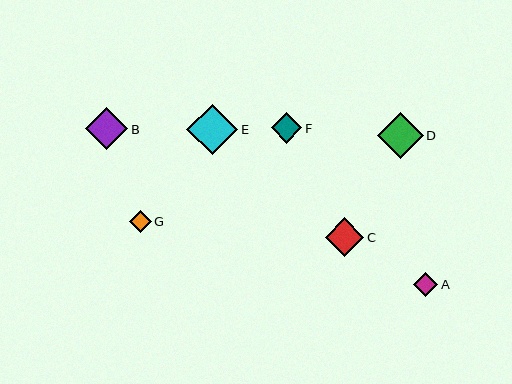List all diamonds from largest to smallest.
From largest to smallest: E, D, B, C, F, A, G.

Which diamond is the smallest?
Diamond G is the smallest with a size of approximately 22 pixels.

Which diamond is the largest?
Diamond E is the largest with a size of approximately 51 pixels.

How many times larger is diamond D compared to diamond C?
Diamond D is approximately 1.2 times the size of diamond C.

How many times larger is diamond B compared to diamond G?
Diamond B is approximately 1.9 times the size of diamond G.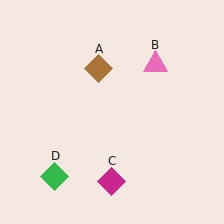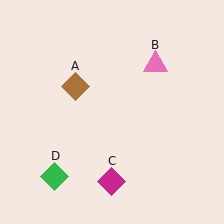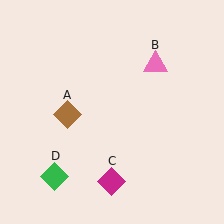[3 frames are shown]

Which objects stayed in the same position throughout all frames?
Pink triangle (object B) and magenta diamond (object C) and green diamond (object D) remained stationary.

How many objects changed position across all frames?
1 object changed position: brown diamond (object A).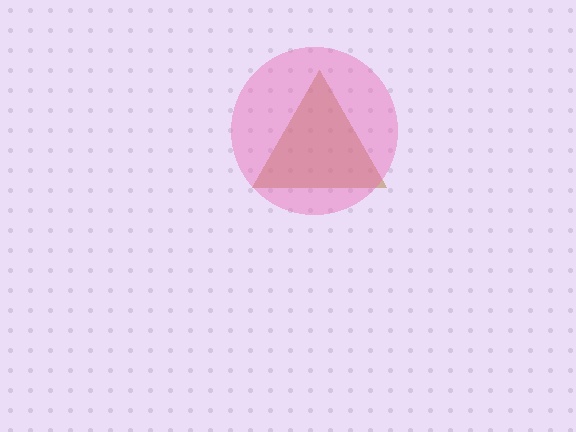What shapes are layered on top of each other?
The layered shapes are: a brown triangle, a pink circle.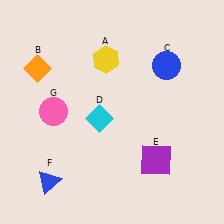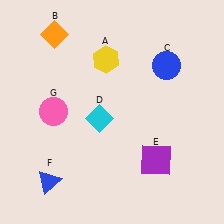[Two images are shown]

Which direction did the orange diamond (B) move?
The orange diamond (B) moved up.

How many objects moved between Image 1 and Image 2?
1 object moved between the two images.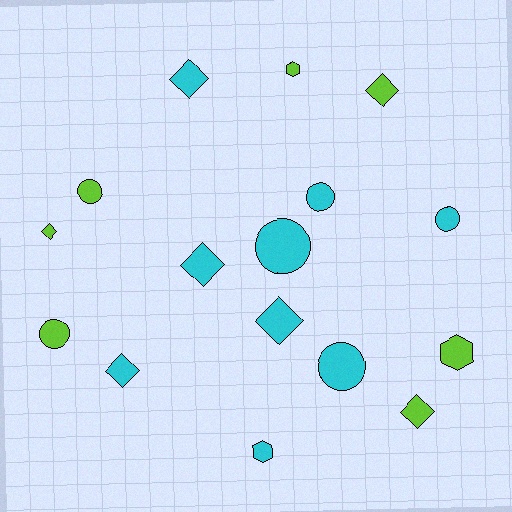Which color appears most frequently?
Cyan, with 9 objects.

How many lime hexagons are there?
There are 2 lime hexagons.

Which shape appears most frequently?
Diamond, with 7 objects.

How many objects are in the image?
There are 16 objects.